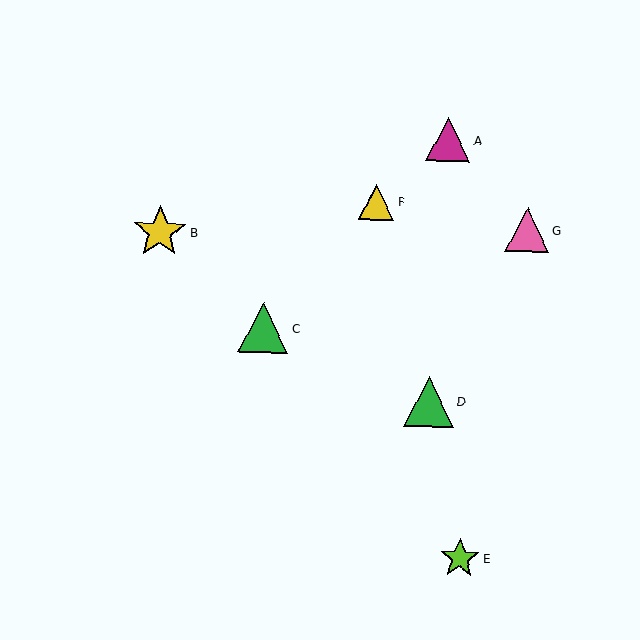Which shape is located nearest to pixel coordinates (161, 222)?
The yellow star (labeled B) at (160, 232) is nearest to that location.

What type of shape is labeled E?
Shape E is a lime star.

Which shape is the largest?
The yellow star (labeled B) is the largest.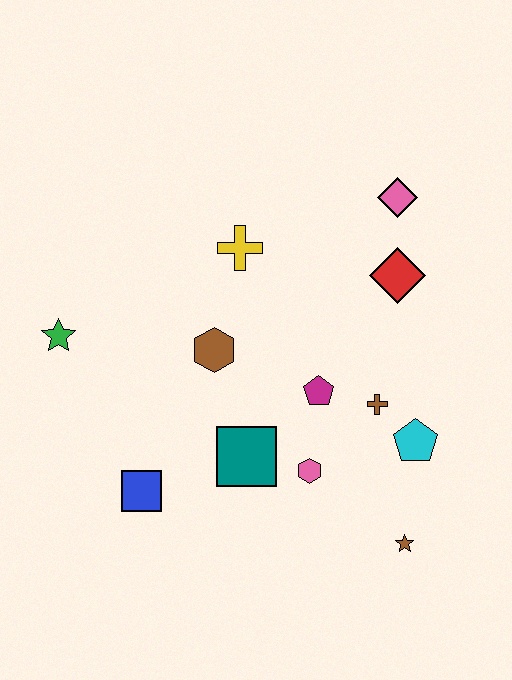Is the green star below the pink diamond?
Yes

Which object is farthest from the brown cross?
The green star is farthest from the brown cross.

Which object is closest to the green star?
The brown hexagon is closest to the green star.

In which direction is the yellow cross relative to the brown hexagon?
The yellow cross is above the brown hexagon.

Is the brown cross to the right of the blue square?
Yes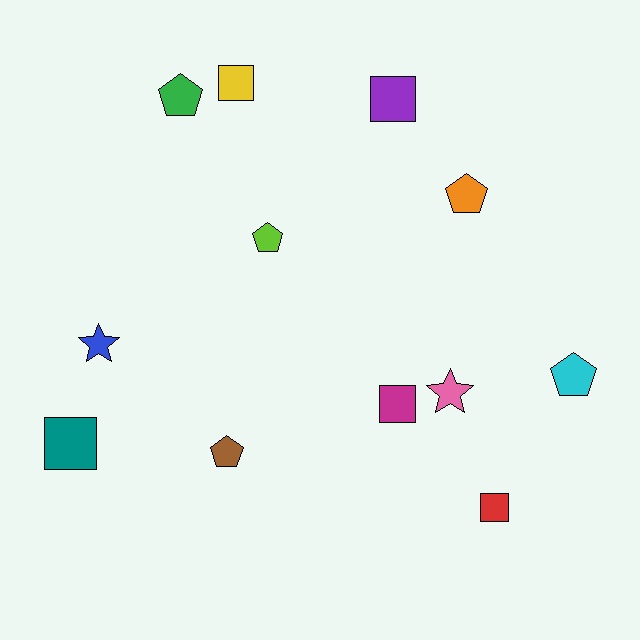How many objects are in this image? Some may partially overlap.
There are 12 objects.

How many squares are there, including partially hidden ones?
There are 5 squares.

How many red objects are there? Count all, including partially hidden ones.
There is 1 red object.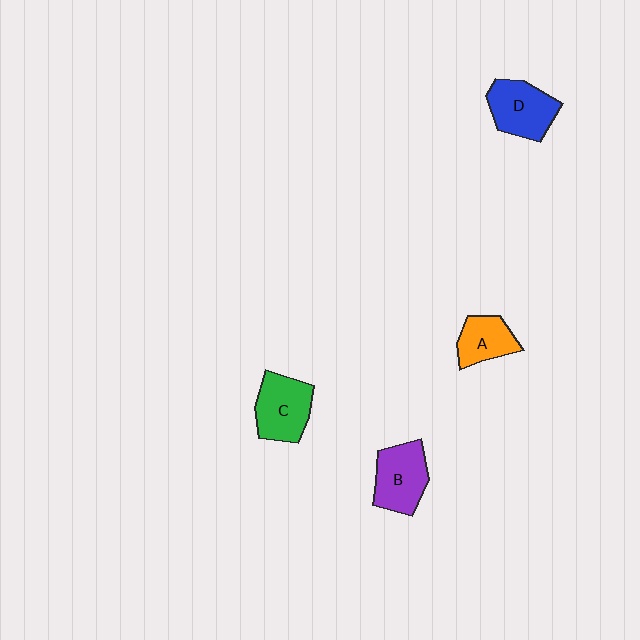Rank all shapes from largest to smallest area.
From largest to smallest: D (blue), C (green), B (purple), A (orange).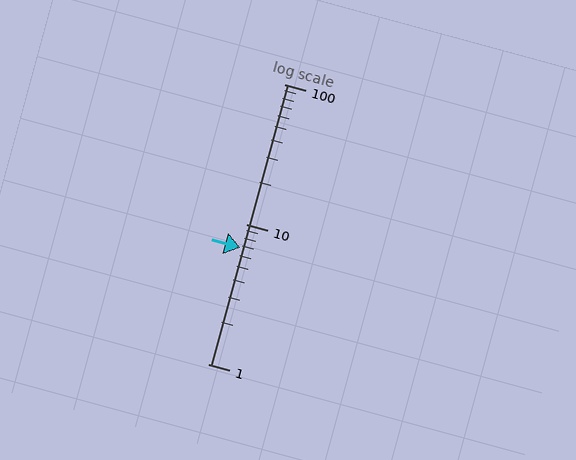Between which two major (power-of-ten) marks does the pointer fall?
The pointer is between 1 and 10.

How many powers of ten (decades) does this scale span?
The scale spans 2 decades, from 1 to 100.